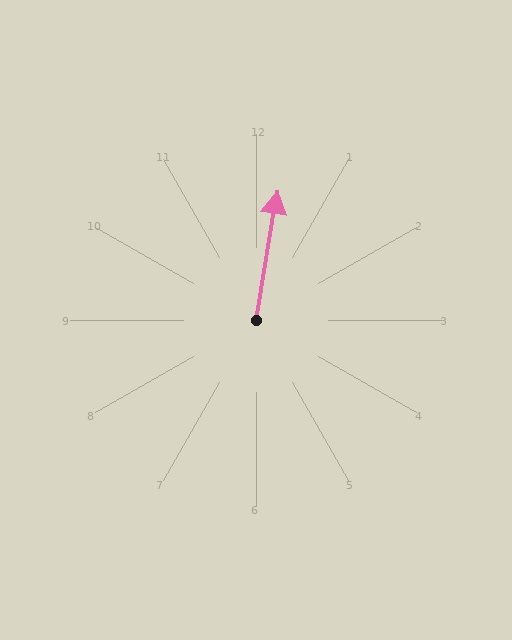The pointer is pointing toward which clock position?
Roughly 12 o'clock.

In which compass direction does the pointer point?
North.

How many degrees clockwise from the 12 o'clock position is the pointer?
Approximately 10 degrees.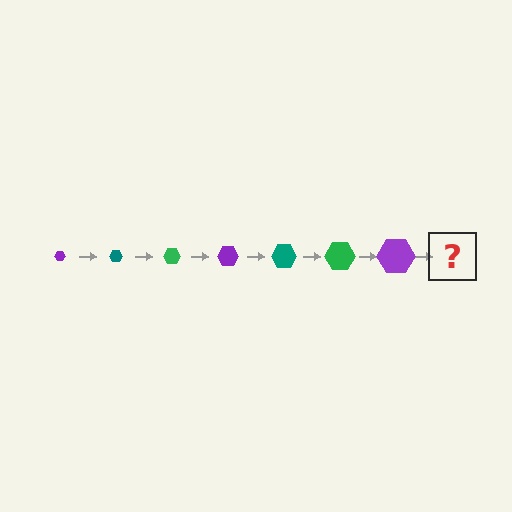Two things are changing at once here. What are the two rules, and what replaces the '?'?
The two rules are that the hexagon grows larger each step and the color cycles through purple, teal, and green. The '?' should be a teal hexagon, larger than the previous one.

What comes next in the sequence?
The next element should be a teal hexagon, larger than the previous one.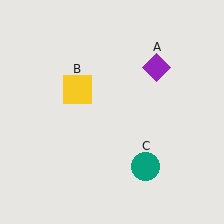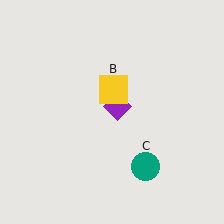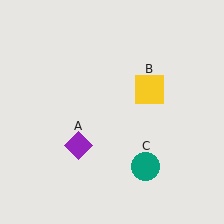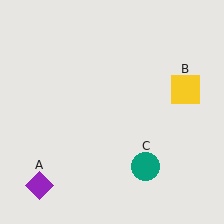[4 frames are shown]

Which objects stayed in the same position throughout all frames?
Teal circle (object C) remained stationary.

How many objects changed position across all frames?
2 objects changed position: purple diamond (object A), yellow square (object B).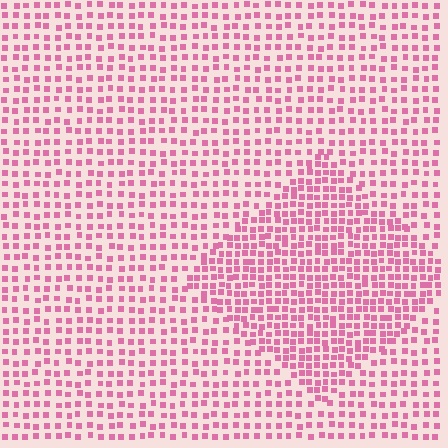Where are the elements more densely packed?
The elements are more densely packed inside the diamond boundary.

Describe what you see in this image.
The image contains small pink elements arranged at two different densities. A diamond-shaped region is visible where the elements are more densely packed than the surrounding area.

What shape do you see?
I see a diamond.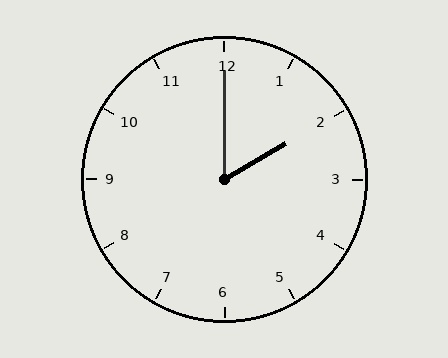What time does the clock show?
2:00.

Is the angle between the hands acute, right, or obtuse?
It is acute.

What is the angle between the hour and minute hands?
Approximately 60 degrees.